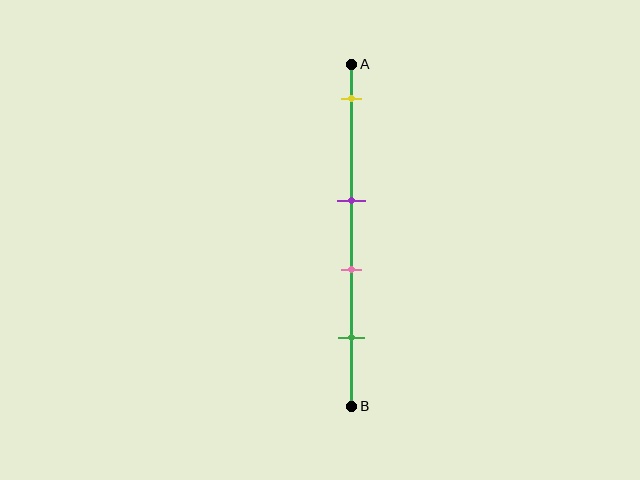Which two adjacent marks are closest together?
The purple and pink marks are the closest adjacent pair.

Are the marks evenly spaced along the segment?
No, the marks are not evenly spaced.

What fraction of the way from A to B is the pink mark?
The pink mark is approximately 60% (0.6) of the way from A to B.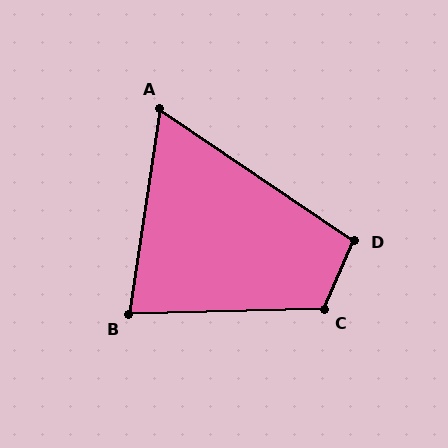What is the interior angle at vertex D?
Approximately 100 degrees (obtuse).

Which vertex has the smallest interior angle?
A, at approximately 65 degrees.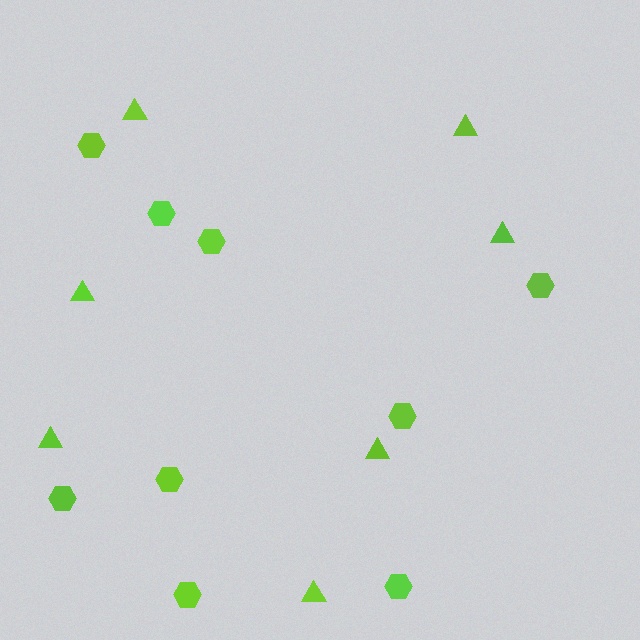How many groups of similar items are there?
There are 2 groups: one group of hexagons (9) and one group of triangles (7).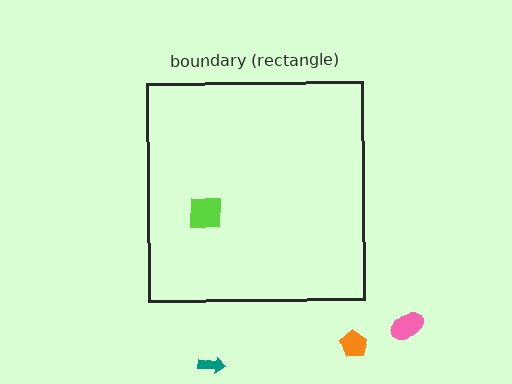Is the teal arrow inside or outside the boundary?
Outside.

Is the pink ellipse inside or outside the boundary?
Outside.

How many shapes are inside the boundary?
1 inside, 3 outside.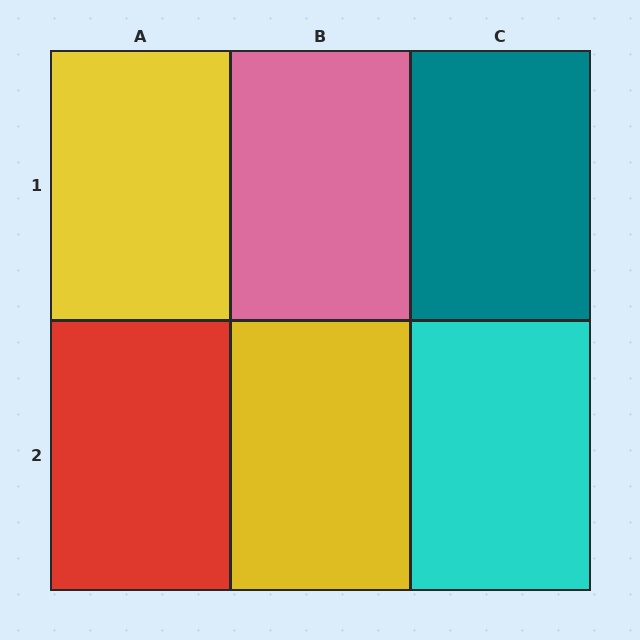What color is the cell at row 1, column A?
Yellow.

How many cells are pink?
1 cell is pink.